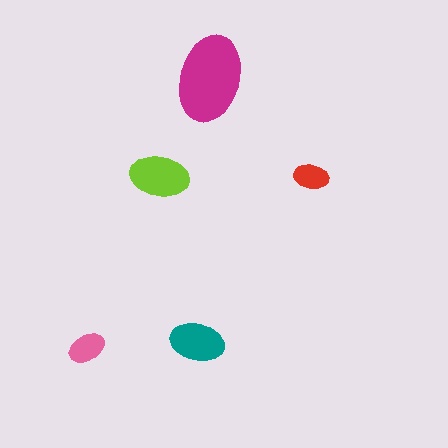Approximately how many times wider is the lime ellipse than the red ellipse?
About 1.5 times wider.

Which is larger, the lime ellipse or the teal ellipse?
The lime one.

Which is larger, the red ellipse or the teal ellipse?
The teal one.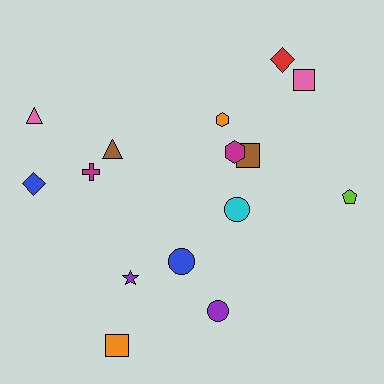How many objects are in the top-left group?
There are 4 objects.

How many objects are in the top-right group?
There are 7 objects.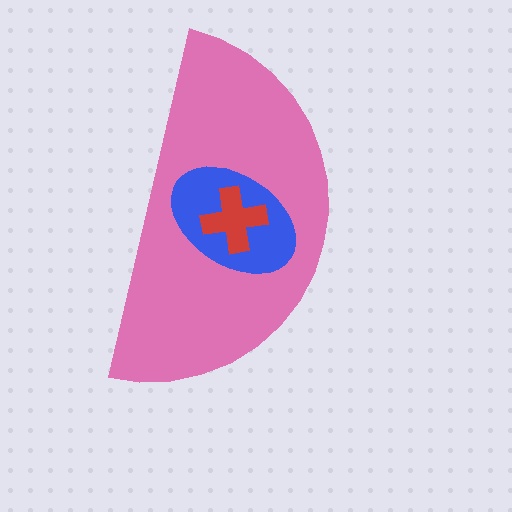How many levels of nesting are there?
3.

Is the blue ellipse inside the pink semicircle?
Yes.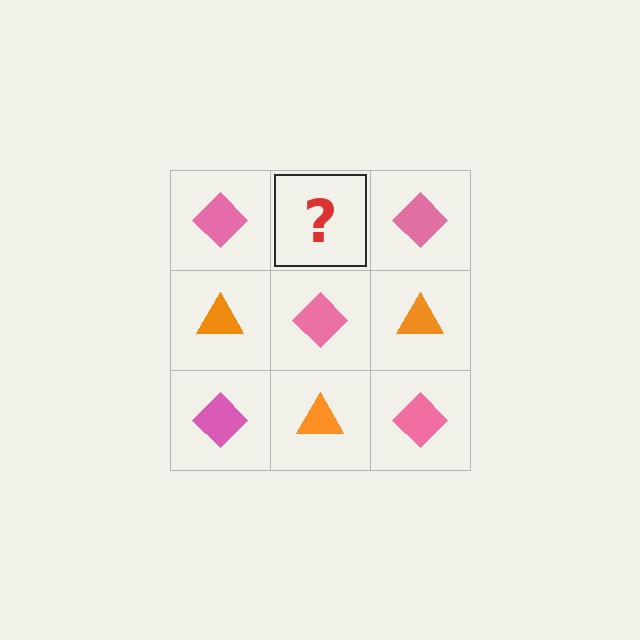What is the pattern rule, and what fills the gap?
The rule is that it alternates pink diamond and orange triangle in a checkerboard pattern. The gap should be filled with an orange triangle.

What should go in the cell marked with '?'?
The missing cell should contain an orange triangle.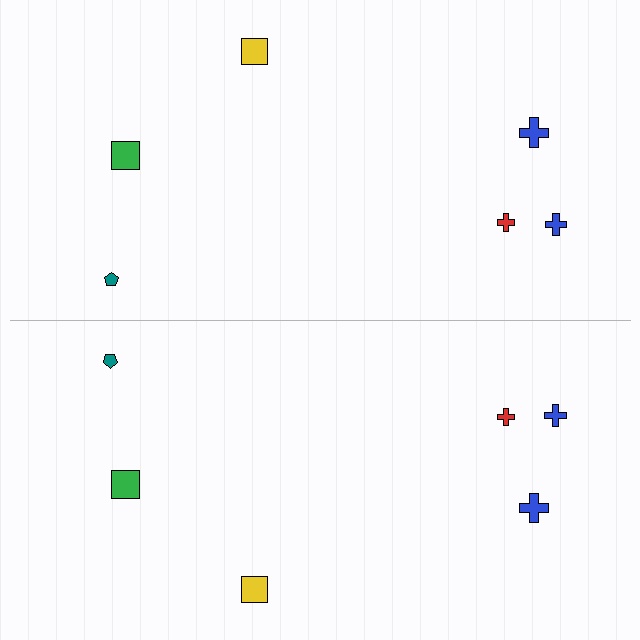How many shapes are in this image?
There are 12 shapes in this image.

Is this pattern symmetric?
Yes, this pattern has bilateral (reflection) symmetry.